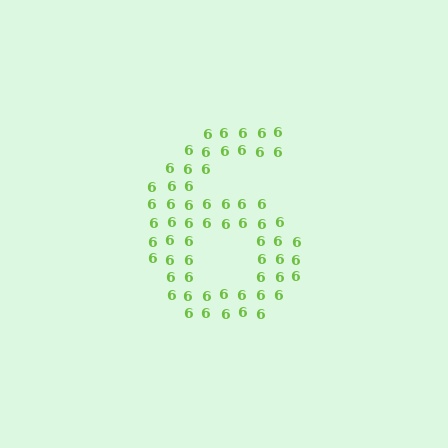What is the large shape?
The large shape is the digit 6.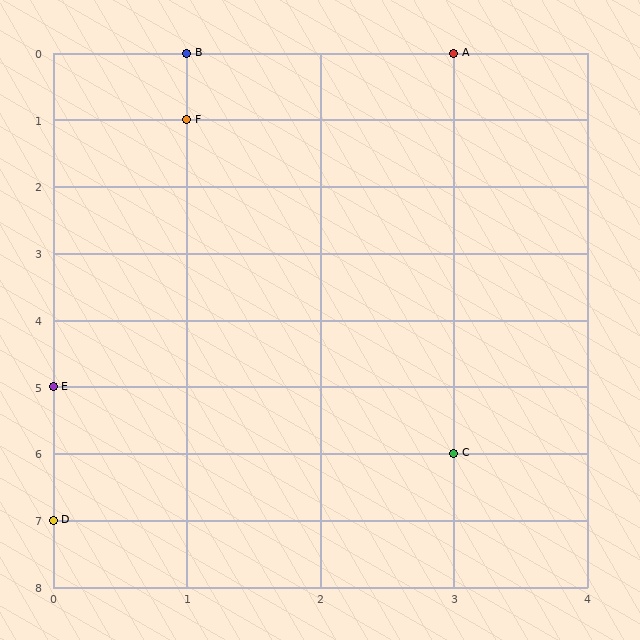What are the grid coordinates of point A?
Point A is at grid coordinates (3, 0).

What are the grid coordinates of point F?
Point F is at grid coordinates (1, 1).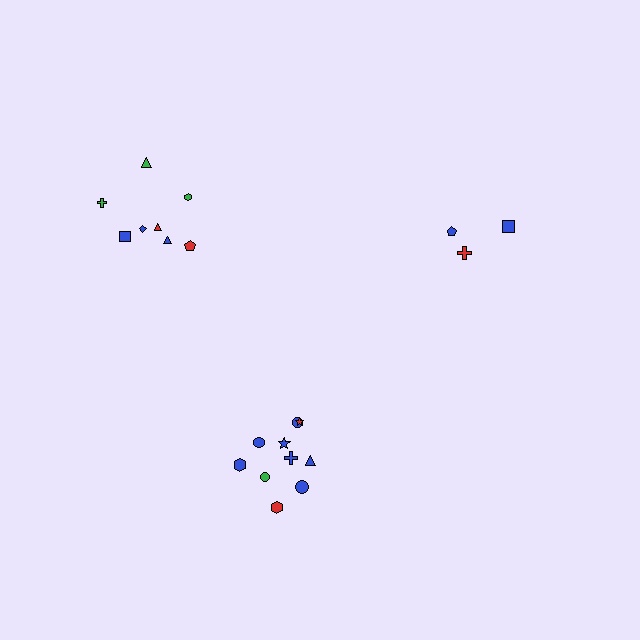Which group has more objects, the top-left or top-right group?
The top-left group.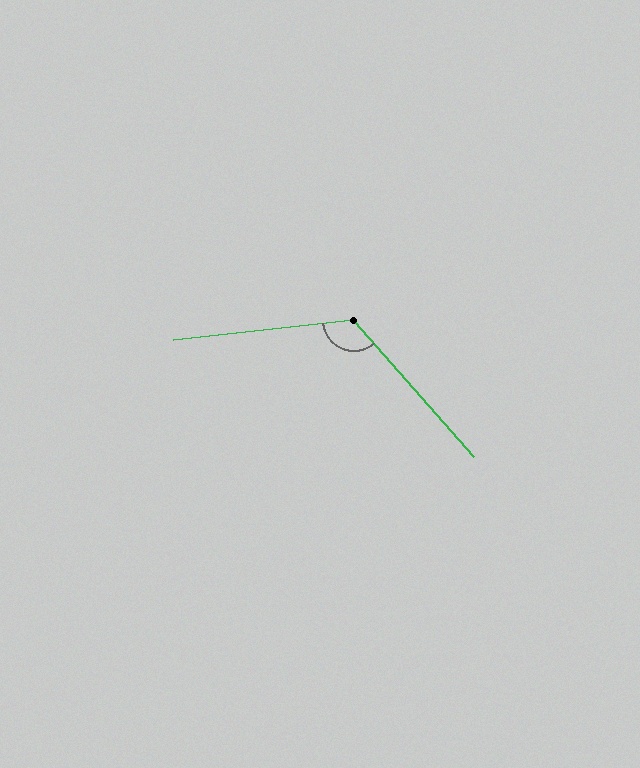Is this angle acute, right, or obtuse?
It is obtuse.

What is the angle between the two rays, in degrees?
Approximately 125 degrees.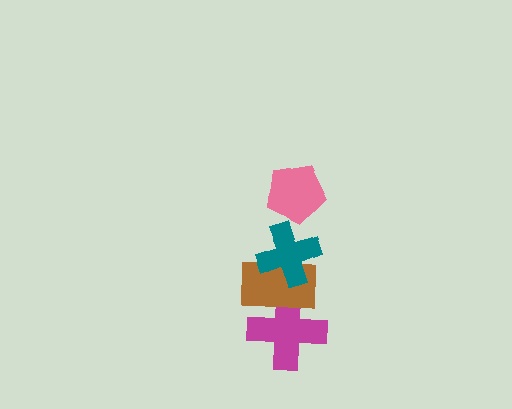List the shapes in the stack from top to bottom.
From top to bottom: the pink pentagon, the teal cross, the brown rectangle, the magenta cross.